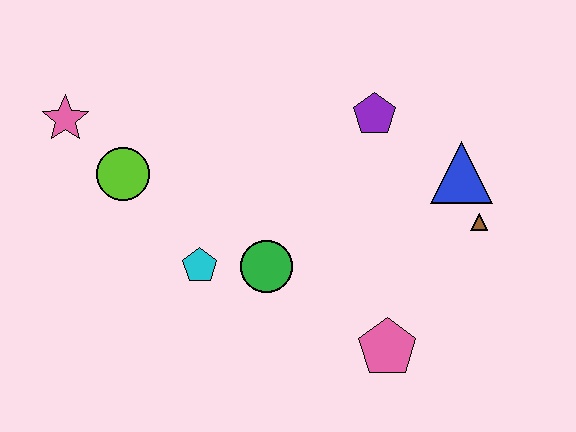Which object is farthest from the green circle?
The pink star is farthest from the green circle.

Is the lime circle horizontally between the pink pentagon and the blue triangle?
No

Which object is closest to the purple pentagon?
The blue triangle is closest to the purple pentagon.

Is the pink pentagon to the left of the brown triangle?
Yes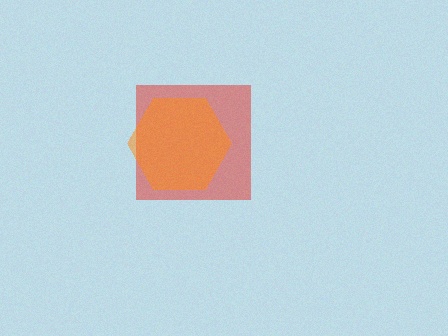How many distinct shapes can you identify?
There are 2 distinct shapes: a red square, an orange hexagon.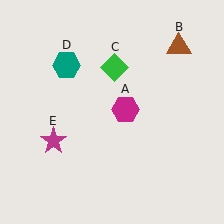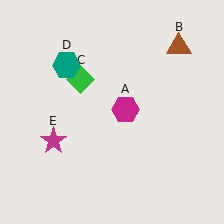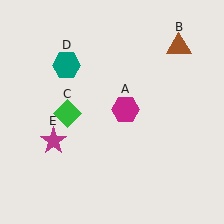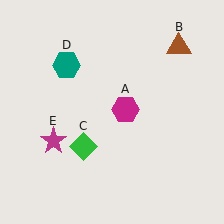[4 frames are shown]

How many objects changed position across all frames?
1 object changed position: green diamond (object C).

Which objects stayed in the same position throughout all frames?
Magenta hexagon (object A) and brown triangle (object B) and teal hexagon (object D) and magenta star (object E) remained stationary.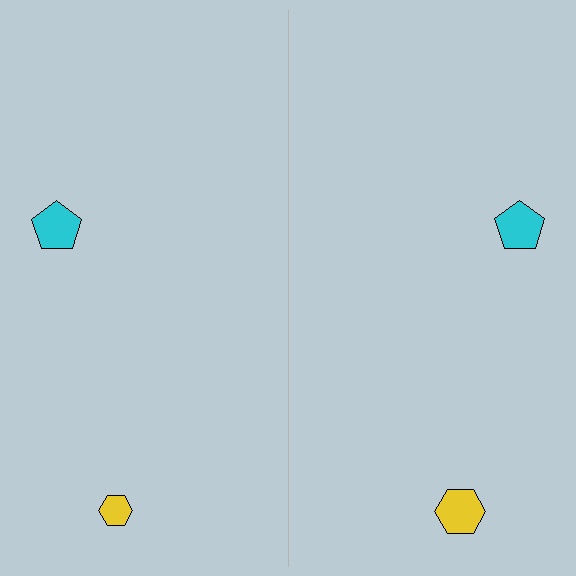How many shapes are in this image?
There are 4 shapes in this image.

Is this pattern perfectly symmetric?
No, the pattern is not perfectly symmetric. The yellow hexagon on the right side has a different size than its mirror counterpart.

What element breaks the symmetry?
The yellow hexagon on the right side has a different size than its mirror counterpart.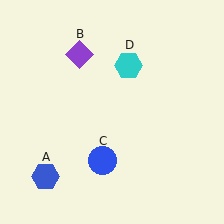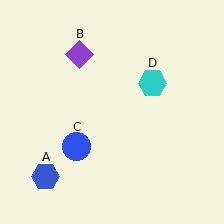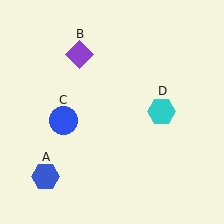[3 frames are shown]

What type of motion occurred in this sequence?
The blue circle (object C), cyan hexagon (object D) rotated clockwise around the center of the scene.